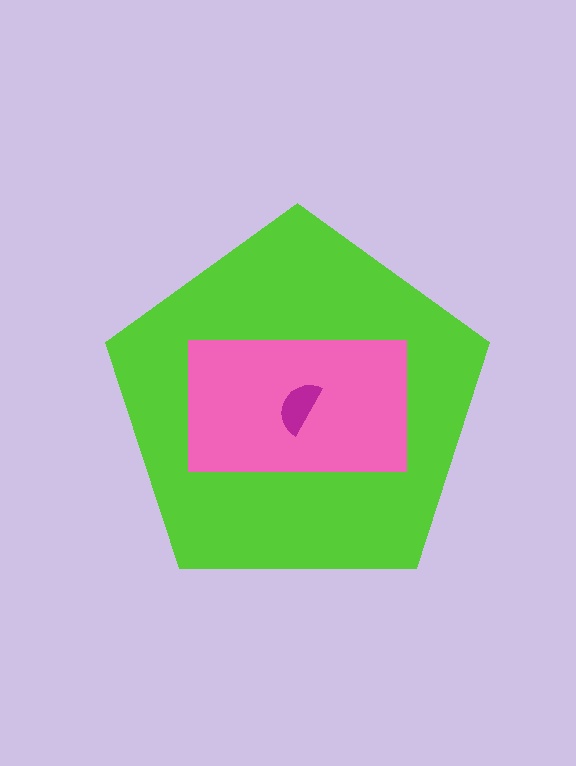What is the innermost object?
The magenta semicircle.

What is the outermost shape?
The lime pentagon.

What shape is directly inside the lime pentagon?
The pink rectangle.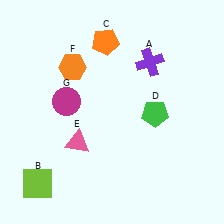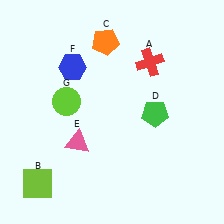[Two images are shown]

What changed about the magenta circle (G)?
In Image 1, G is magenta. In Image 2, it changed to lime.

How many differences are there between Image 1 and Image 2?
There are 3 differences between the two images.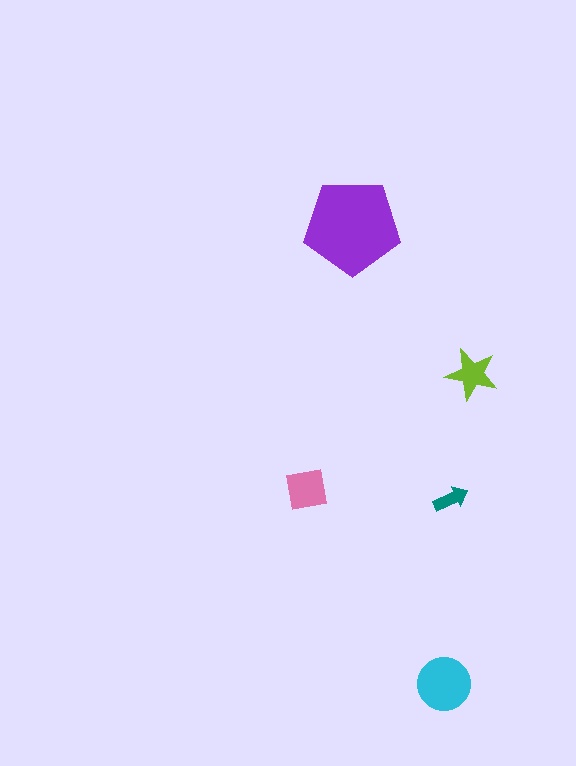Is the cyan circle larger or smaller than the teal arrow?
Larger.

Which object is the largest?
The purple pentagon.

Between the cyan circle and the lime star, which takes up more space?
The cyan circle.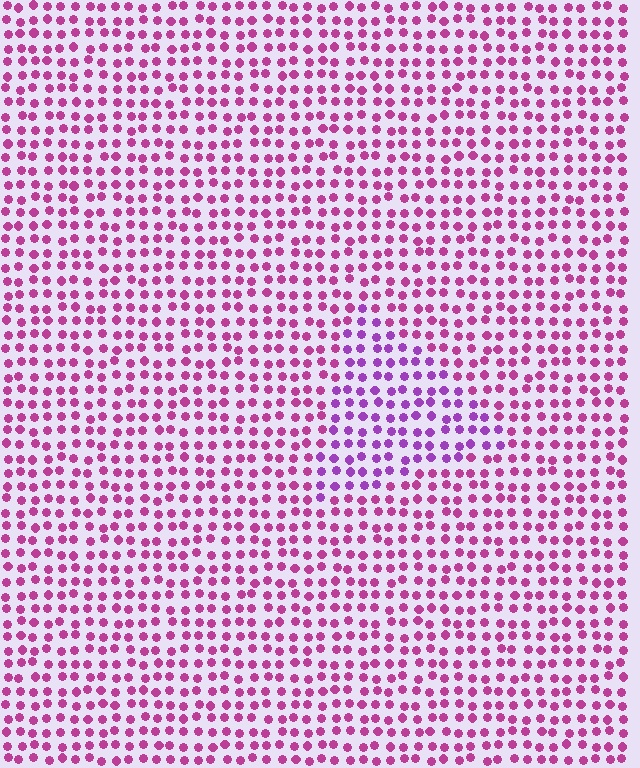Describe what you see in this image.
The image is filled with small magenta elements in a uniform arrangement. A triangle-shaped region is visible where the elements are tinted to a slightly different hue, forming a subtle color boundary.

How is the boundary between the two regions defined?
The boundary is defined purely by a slight shift in hue (about 32 degrees). Spacing, size, and orientation are identical on both sides.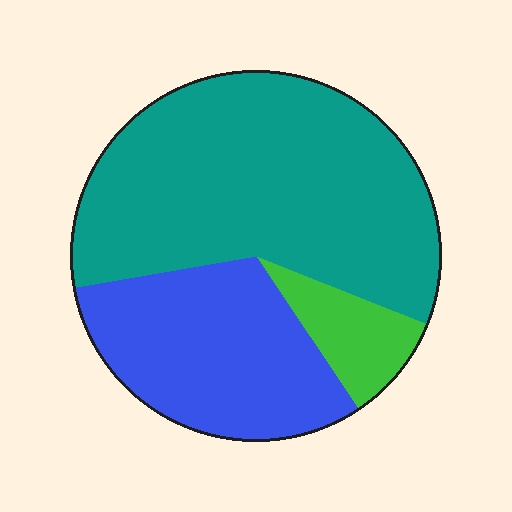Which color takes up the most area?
Teal, at roughly 60%.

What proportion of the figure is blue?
Blue covers roughly 30% of the figure.